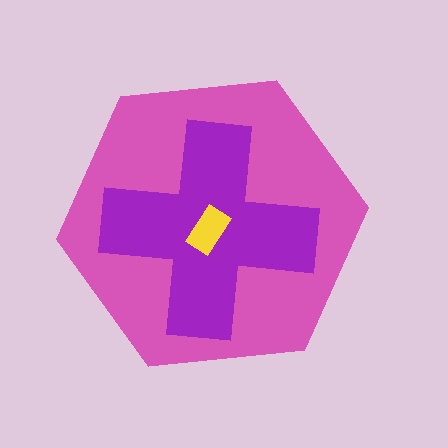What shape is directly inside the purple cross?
The yellow rectangle.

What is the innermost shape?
The yellow rectangle.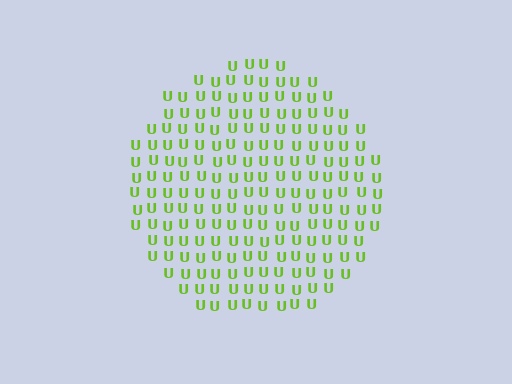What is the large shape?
The large shape is a circle.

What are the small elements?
The small elements are letter U's.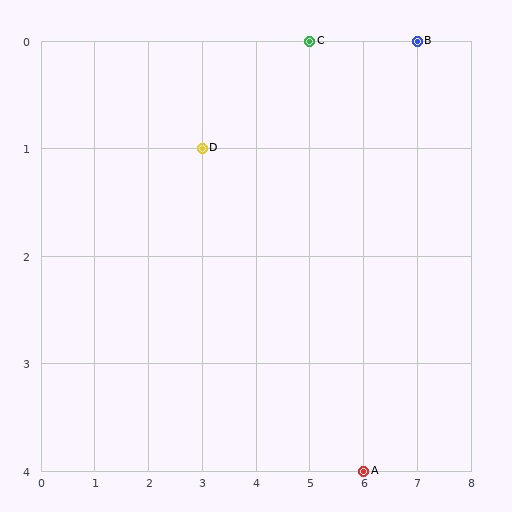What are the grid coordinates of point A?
Point A is at grid coordinates (6, 4).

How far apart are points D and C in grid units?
Points D and C are 2 columns and 1 row apart (about 2.2 grid units diagonally).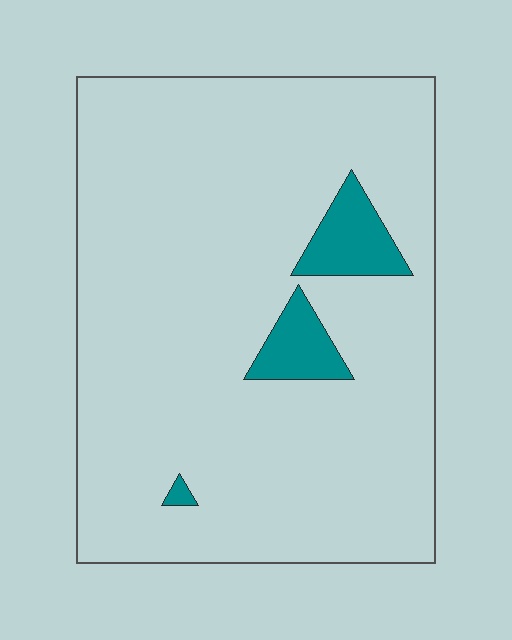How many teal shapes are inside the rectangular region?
3.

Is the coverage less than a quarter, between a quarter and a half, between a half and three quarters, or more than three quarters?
Less than a quarter.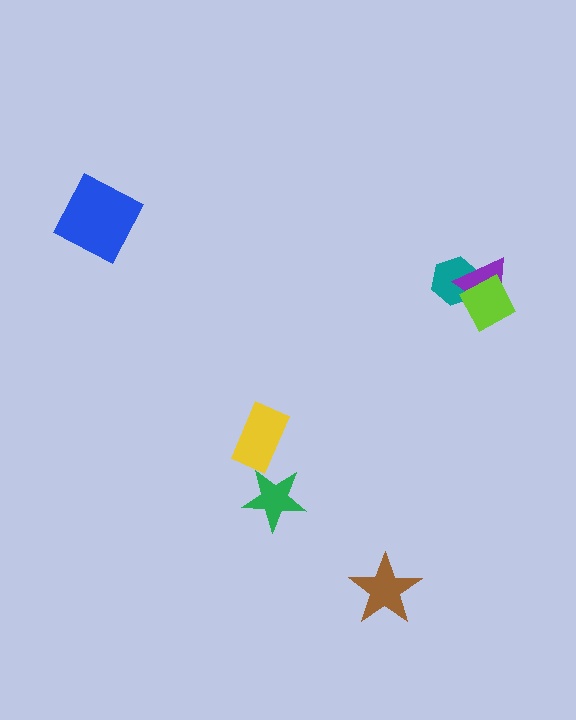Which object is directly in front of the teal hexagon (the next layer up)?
The purple triangle is directly in front of the teal hexagon.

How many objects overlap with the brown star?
0 objects overlap with the brown star.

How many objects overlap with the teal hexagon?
2 objects overlap with the teal hexagon.